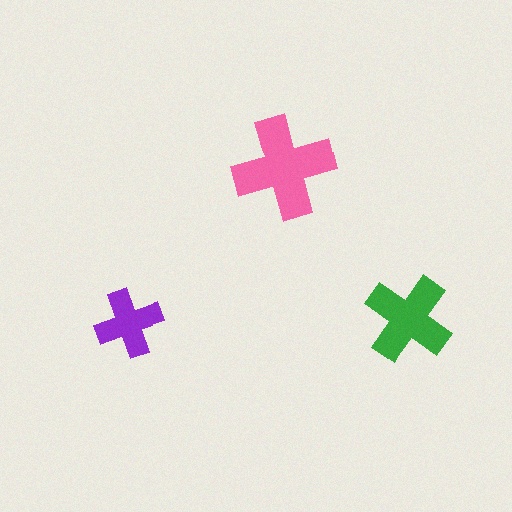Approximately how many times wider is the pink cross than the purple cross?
About 1.5 times wider.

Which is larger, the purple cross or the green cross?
The green one.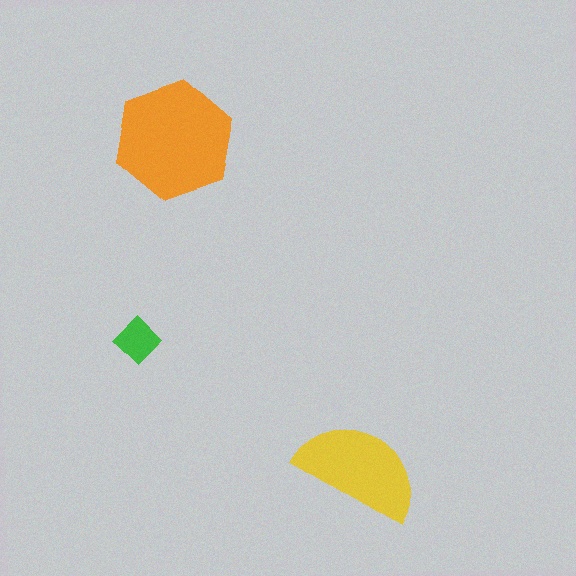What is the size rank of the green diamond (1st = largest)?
3rd.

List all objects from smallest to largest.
The green diamond, the yellow semicircle, the orange hexagon.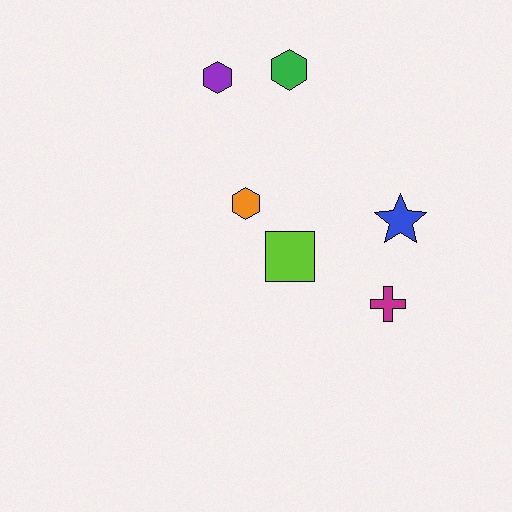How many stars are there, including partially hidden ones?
There is 1 star.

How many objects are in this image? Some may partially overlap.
There are 6 objects.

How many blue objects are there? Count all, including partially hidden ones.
There is 1 blue object.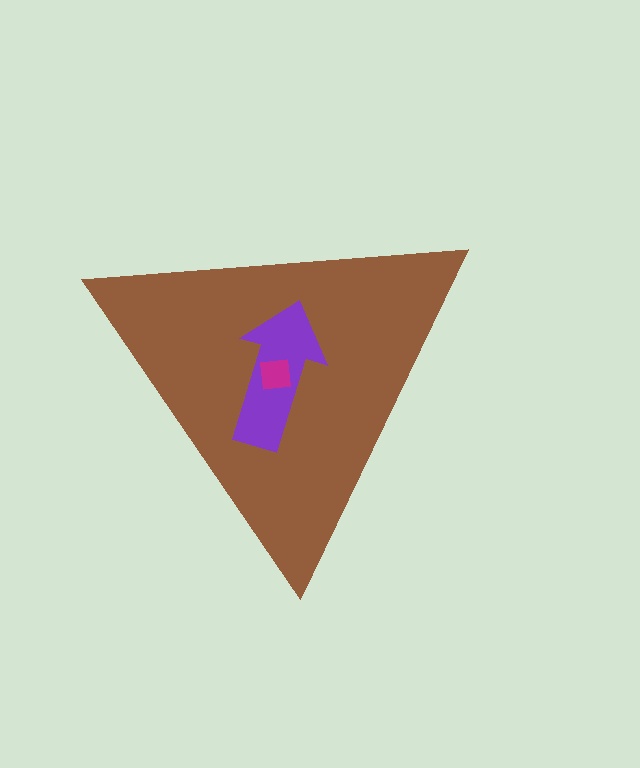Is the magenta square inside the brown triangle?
Yes.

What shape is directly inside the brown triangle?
The purple arrow.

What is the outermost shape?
The brown triangle.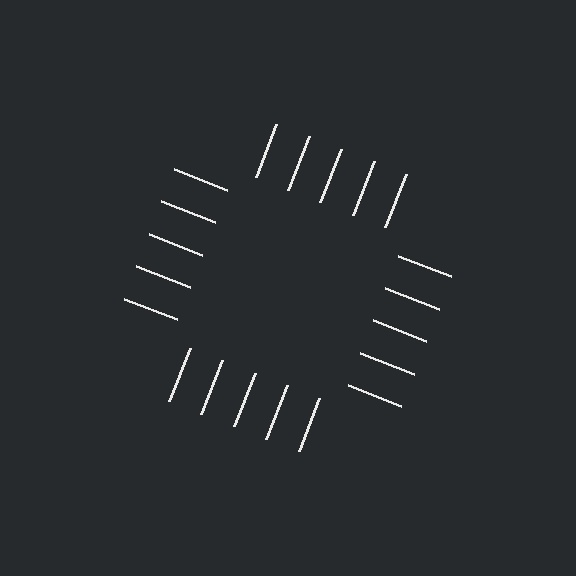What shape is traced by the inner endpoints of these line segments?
An illusory square — the line segments terminate on its edges but no continuous stroke is drawn.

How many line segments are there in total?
20 — 5 along each of the 4 edges.